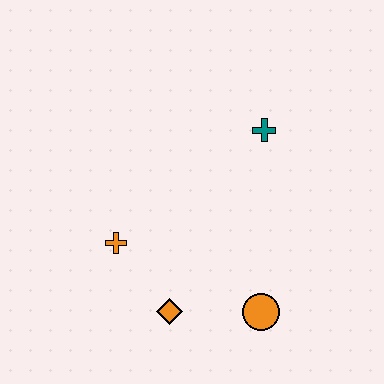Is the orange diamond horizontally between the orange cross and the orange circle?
Yes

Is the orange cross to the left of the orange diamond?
Yes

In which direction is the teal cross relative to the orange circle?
The teal cross is above the orange circle.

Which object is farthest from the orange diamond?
The teal cross is farthest from the orange diamond.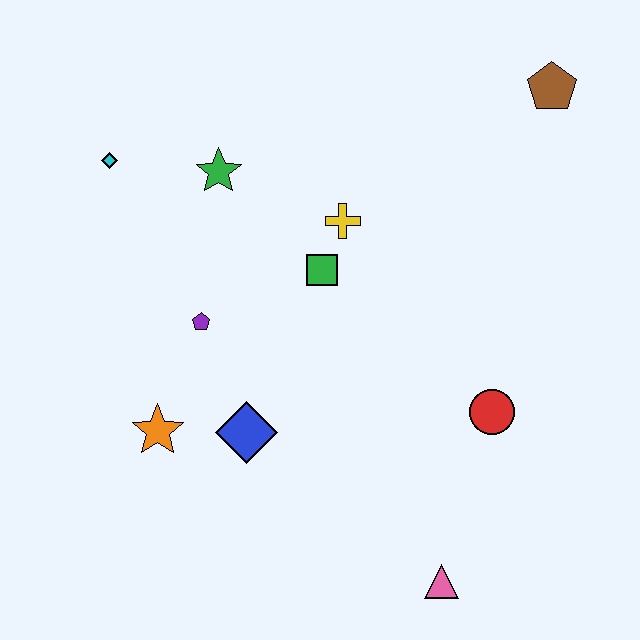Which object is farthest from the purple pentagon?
The brown pentagon is farthest from the purple pentagon.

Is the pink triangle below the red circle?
Yes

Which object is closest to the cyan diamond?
The green star is closest to the cyan diamond.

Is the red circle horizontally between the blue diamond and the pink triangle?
No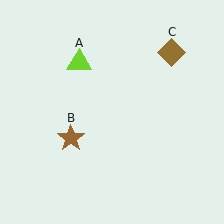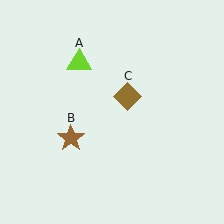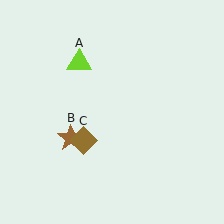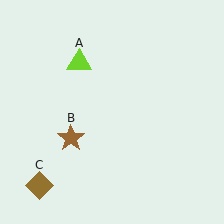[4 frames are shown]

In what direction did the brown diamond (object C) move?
The brown diamond (object C) moved down and to the left.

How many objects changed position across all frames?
1 object changed position: brown diamond (object C).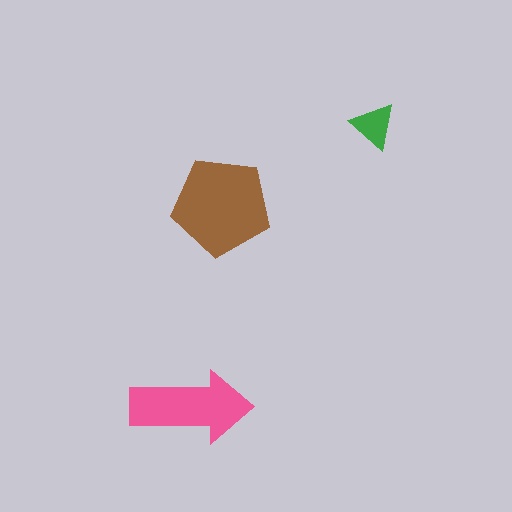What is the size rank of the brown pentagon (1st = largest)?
1st.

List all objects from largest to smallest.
The brown pentagon, the pink arrow, the green triangle.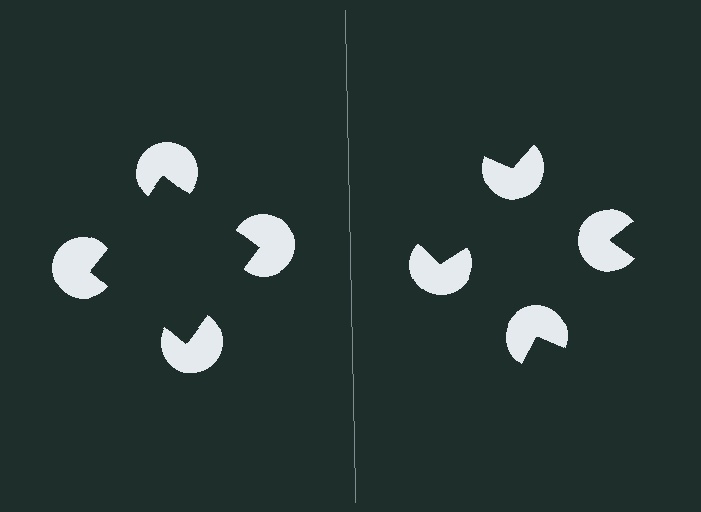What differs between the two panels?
The pac-man discs are positioned identically on both sides; only the wedge orientations differ. On the left they align to a square; on the right they are misaligned.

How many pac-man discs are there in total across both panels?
8 — 4 on each side.